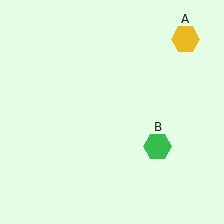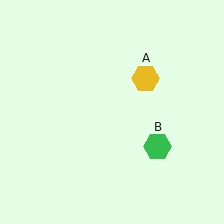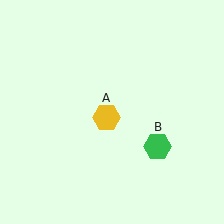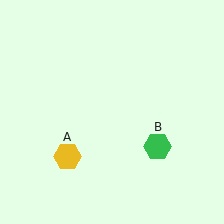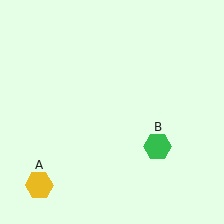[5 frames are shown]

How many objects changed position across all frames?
1 object changed position: yellow hexagon (object A).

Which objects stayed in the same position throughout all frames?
Green hexagon (object B) remained stationary.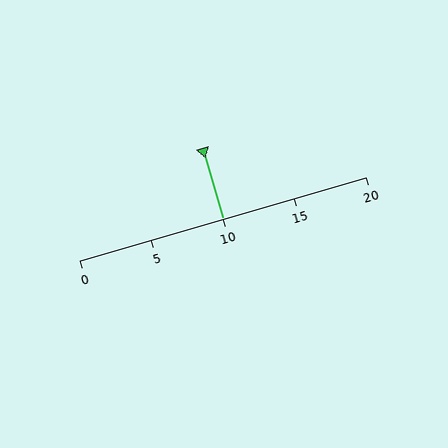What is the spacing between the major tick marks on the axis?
The major ticks are spaced 5 apart.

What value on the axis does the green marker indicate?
The marker indicates approximately 10.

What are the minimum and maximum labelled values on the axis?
The axis runs from 0 to 20.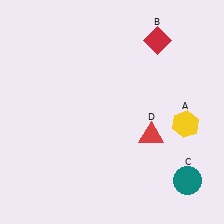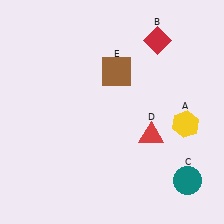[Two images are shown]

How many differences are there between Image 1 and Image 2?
There is 1 difference between the two images.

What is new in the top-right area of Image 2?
A brown square (E) was added in the top-right area of Image 2.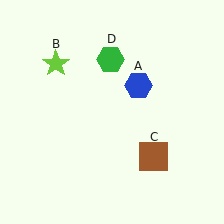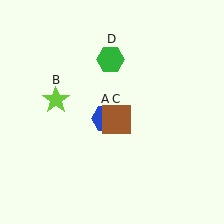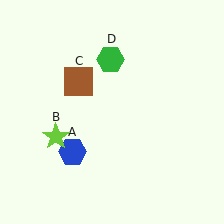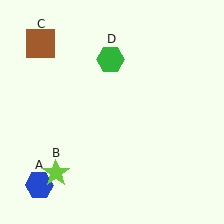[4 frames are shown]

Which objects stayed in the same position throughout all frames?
Green hexagon (object D) remained stationary.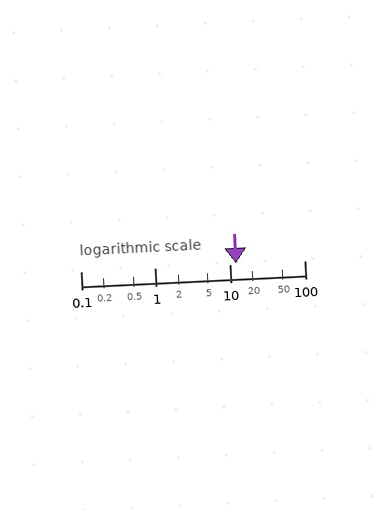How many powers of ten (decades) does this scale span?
The scale spans 3 decades, from 0.1 to 100.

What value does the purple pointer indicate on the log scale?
The pointer indicates approximately 12.